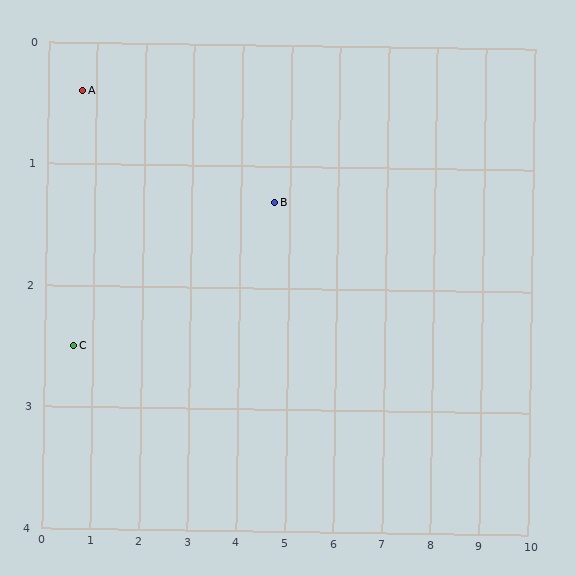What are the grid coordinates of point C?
Point C is at approximately (0.6, 2.5).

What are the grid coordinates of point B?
Point B is at approximately (4.7, 1.3).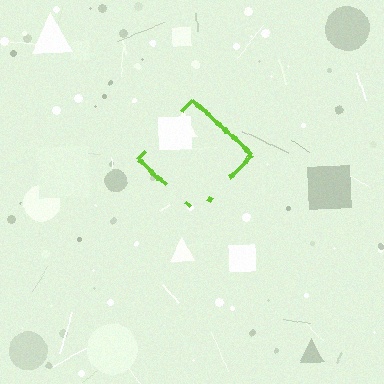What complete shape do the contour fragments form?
The contour fragments form a diamond.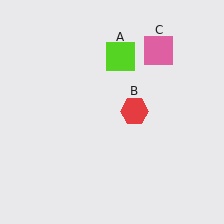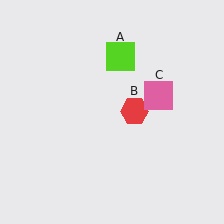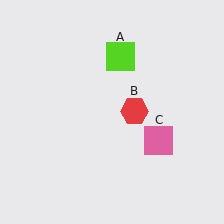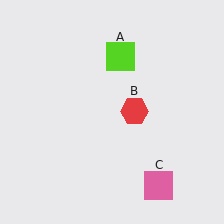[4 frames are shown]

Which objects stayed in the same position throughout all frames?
Lime square (object A) and red hexagon (object B) remained stationary.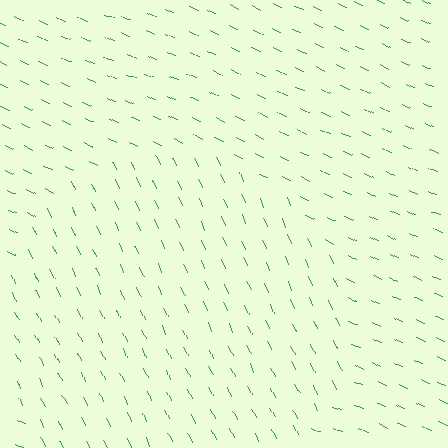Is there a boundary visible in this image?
Yes, there is a texture boundary formed by a change in line orientation.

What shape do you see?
I see a circle.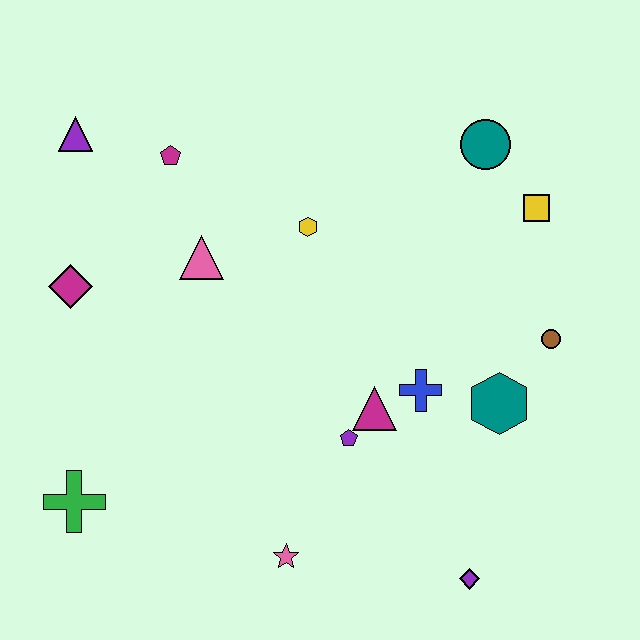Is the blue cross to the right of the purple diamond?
No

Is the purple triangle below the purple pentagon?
No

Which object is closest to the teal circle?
The yellow square is closest to the teal circle.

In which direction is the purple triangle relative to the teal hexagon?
The purple triangle is to the left of the teal hexagon.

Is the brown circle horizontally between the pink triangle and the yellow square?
No